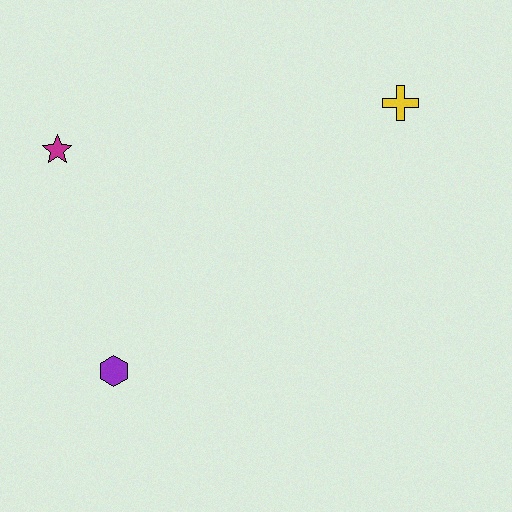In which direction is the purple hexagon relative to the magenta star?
The purple hexagon is below the magenta star.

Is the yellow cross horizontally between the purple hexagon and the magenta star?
No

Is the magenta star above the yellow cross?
No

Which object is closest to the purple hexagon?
The magenta star is closest to the purple hexagon.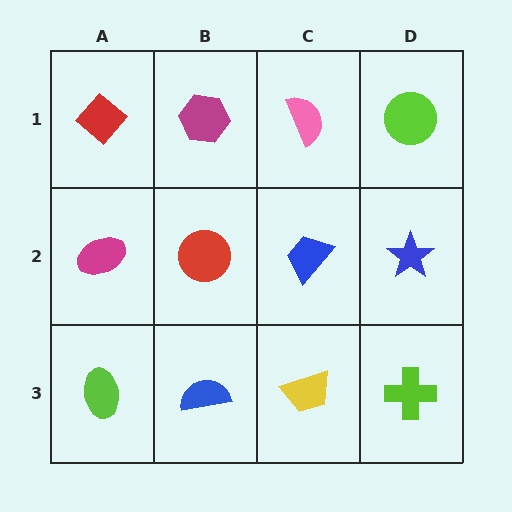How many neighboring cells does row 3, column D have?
2.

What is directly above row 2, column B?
A magenta hexagon.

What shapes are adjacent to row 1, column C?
A blue trapezoid (row 2, column C), a magenta hexagon (row 1, column B), a lime circle (row 1, column D).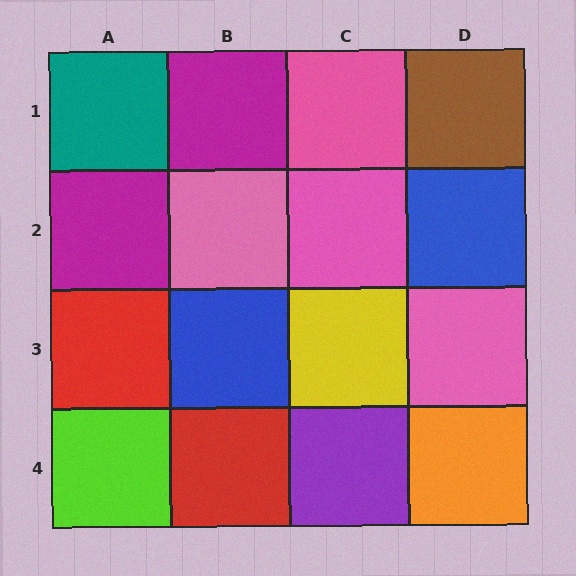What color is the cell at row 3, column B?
Blue.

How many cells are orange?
1 cell is orange.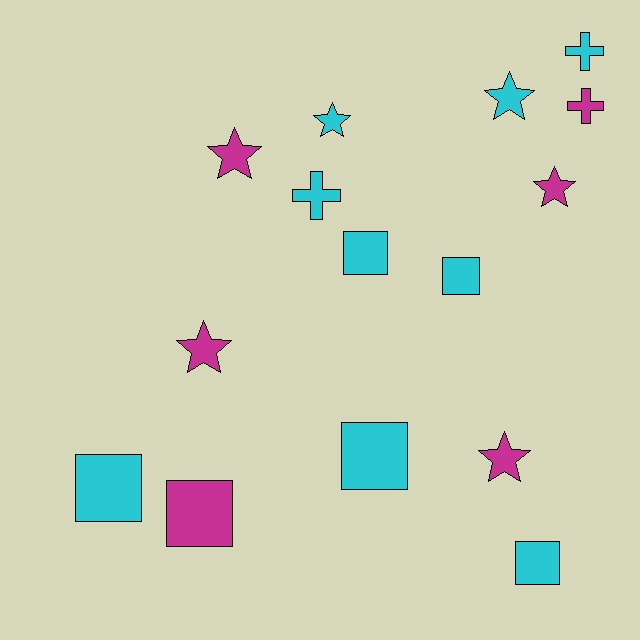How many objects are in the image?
There are 15 objects.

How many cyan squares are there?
There are 5 cyan squares.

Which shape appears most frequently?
Square, with 6 objects.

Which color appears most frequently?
Cyan, with 9 objects.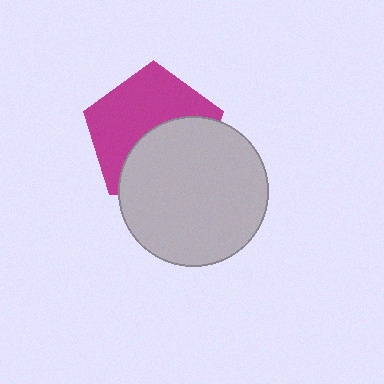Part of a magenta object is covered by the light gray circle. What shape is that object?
It is a pentagon.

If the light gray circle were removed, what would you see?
You would see the complete magenta pentagon.